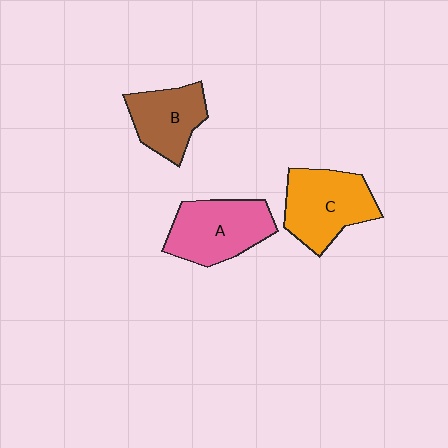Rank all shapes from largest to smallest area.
From largest to smallest: C (orange), A (pink), B (brown).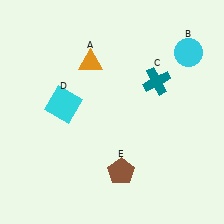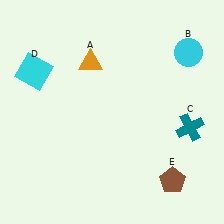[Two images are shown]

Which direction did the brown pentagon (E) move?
The brown pentagon (E) moved right.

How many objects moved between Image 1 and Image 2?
3 objects moved between the two images.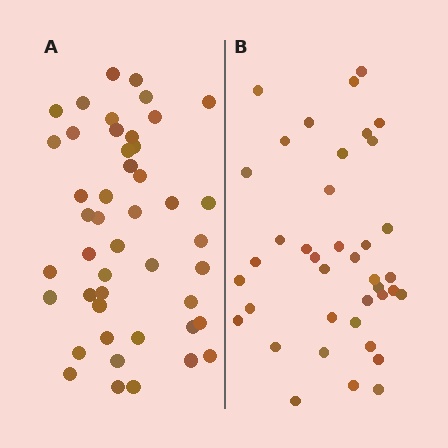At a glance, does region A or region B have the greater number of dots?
Region A (the left region) has more dots.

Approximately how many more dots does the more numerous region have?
Region A has roughly 8 or so more dots than region B.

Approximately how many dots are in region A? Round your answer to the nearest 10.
About 50 dots. (The exact count is 46, which rounds to 50.)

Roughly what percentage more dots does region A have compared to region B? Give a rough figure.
About 20% more.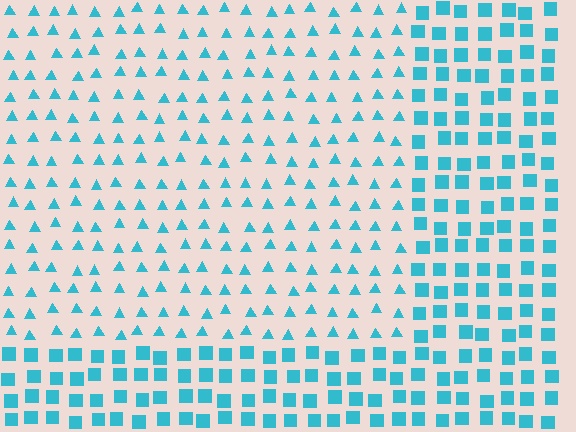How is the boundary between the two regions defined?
The boundary is defined by a change in element shape: triangles inside vs. squares outside. All elements share the same color and spacing.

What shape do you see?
I see a rectangle.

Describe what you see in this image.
The image is filled with small cyan elements arranged in a uniform grid. A rectangle-shaped region contains triangles, while the surrounding area contains squares. The boundary is defined purely by the change in element shape.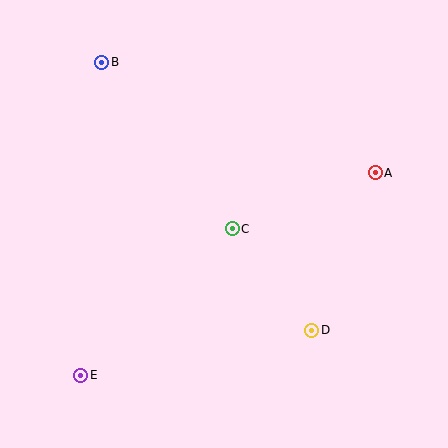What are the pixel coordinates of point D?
Point D is at (312, 330).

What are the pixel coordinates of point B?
Point B is at (102, 62).